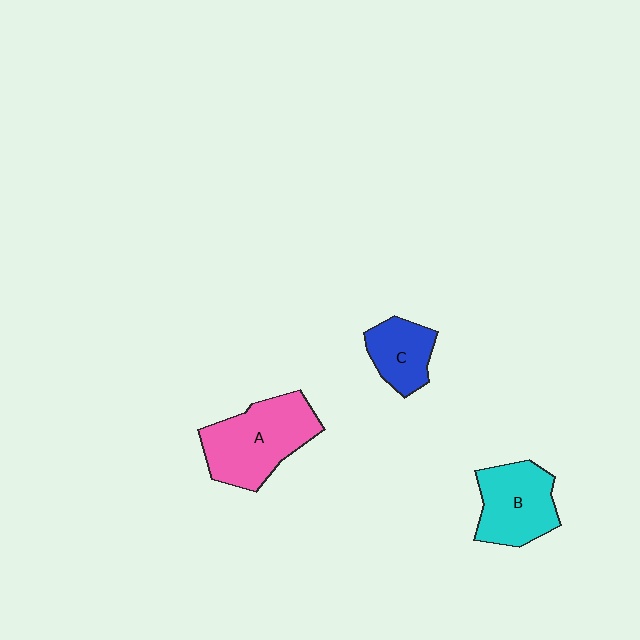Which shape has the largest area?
Shape A (pink).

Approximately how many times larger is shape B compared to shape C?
Approximately 1.5 times.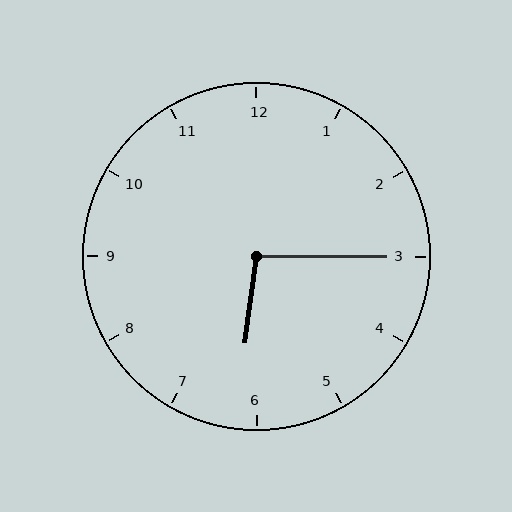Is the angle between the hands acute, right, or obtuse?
It is obtuse.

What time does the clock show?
6:15.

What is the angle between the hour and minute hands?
Approximately 98 degrees.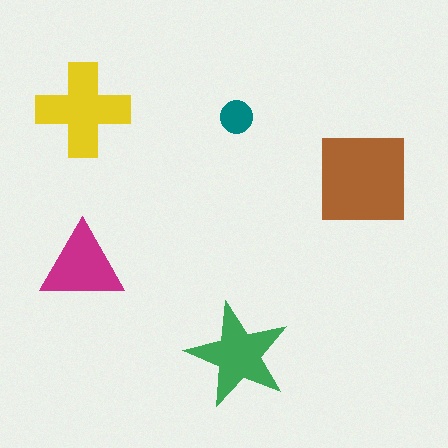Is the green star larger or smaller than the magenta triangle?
Larger.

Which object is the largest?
The brown square.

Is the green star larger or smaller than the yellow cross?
Smaller.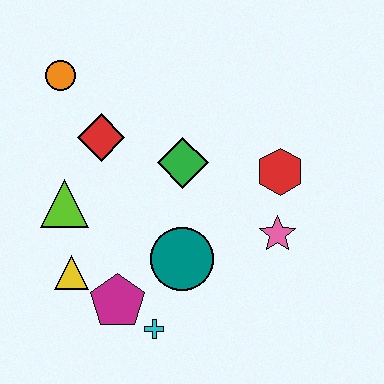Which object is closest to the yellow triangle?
The magenta pentagon is closest to the yellow triangle.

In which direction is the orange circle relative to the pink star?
The orange circle is to the left of the pink star.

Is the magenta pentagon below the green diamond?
Yes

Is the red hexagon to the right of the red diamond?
Yes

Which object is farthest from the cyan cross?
The orange circle is farthest from the cyan cross.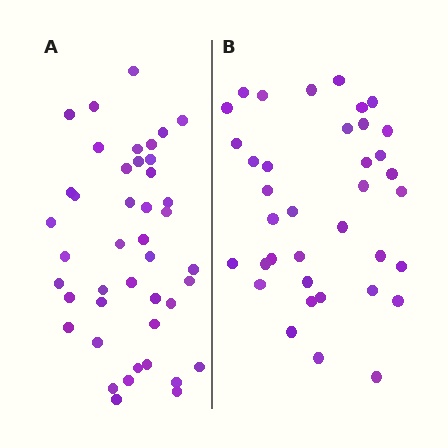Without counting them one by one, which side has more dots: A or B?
Region A (the left region) has more dots.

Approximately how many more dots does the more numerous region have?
Region A has about 6 more dots than region B.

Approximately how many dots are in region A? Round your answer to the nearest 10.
About 40 dots. (The exact count is 43, which rounds to 40.)